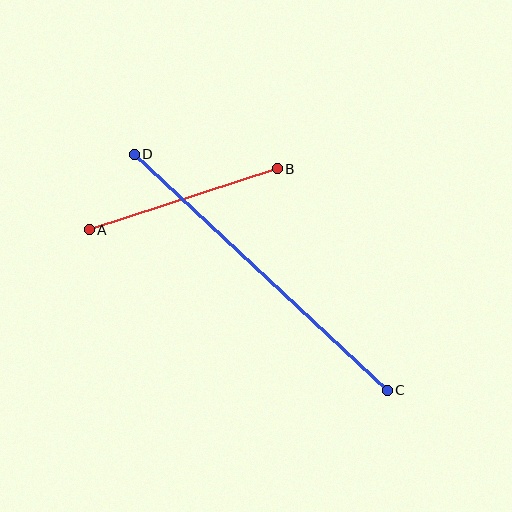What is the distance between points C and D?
The distance is approximately 346 pixels.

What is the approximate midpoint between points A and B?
The midpoint is at approximately (183, 199) pixels.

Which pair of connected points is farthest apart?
Points C and D are farthest apart.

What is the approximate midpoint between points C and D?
The midpoint is at approximately (261, 272) pixels.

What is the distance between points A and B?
The distance is approximately 198 pixels.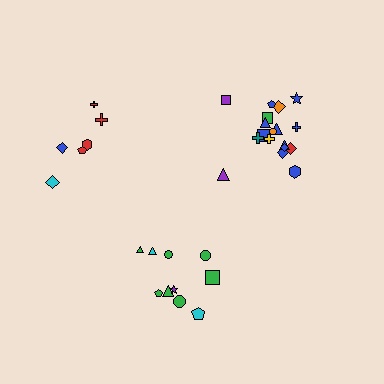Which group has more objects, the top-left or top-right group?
The top-right group.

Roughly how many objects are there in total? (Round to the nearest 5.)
Roughly 35 objects in total.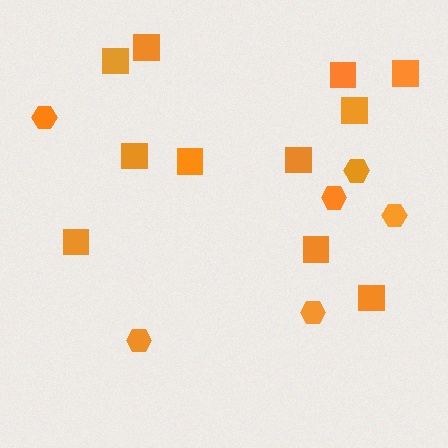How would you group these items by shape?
There are 2 groups: one group of hexagons (6) and one group of squares (11).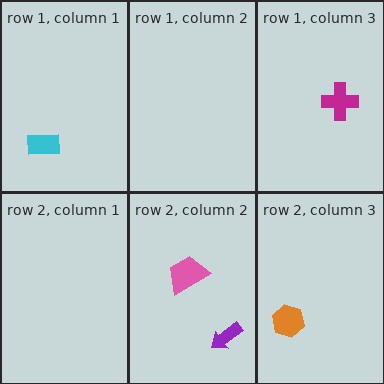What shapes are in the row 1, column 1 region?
The cyan rectangle.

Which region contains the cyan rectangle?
The row 1, column 1 region.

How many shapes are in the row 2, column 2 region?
2.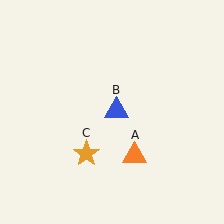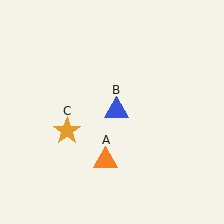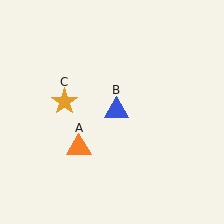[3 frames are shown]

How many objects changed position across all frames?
2 objects changed position: orange triangle (object A), orange star (object C).